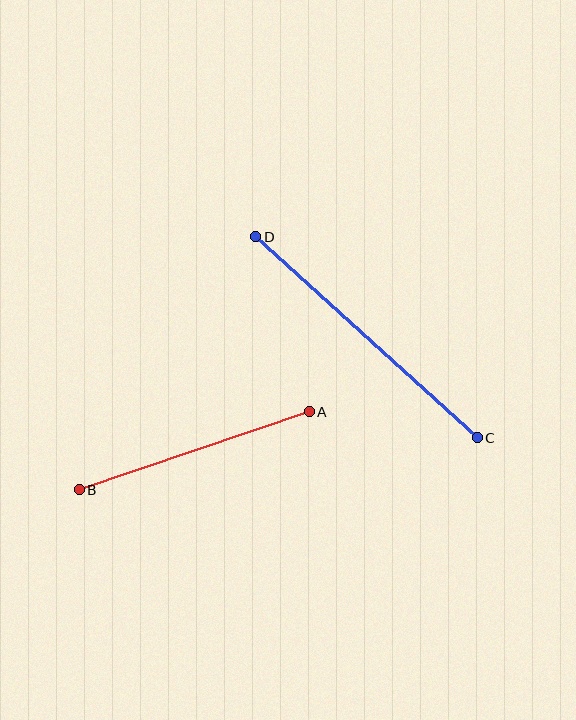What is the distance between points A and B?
The distance is approximately 243 pixels.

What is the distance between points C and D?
The distance is approximately 299 pixels.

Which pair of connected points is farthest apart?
Points C and D are farthest apart.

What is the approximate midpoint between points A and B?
The midpoint is at approximately (194, 451) pixels.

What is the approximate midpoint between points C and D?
The midpoint is at approximately (366, 337) pixels.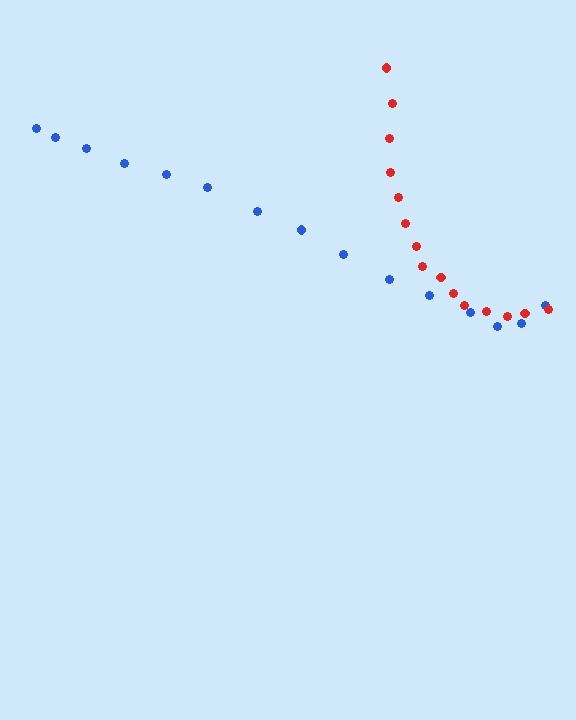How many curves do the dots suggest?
There are 2 distinct paths.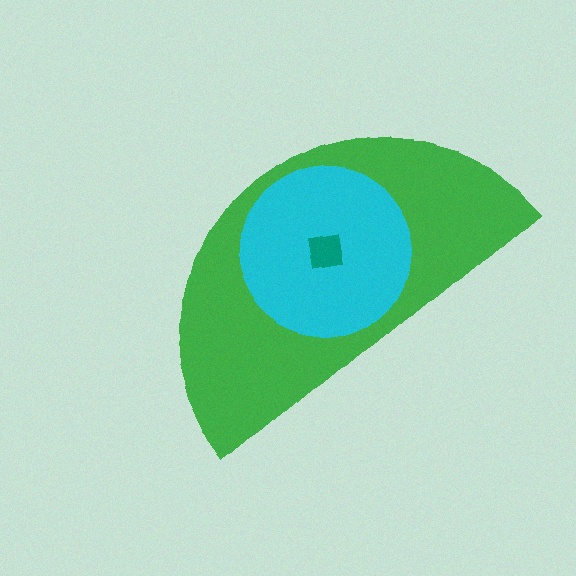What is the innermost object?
The teal square.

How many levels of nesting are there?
3.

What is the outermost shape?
The green semicircle.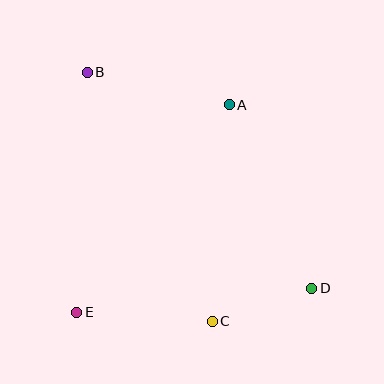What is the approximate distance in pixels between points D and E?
The distance between D and E is approximately 236 pixels.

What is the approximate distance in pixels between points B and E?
The distance between B and E is approximately 240 pixels.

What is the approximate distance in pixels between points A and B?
The distance between A and B is approximately 146 pixels.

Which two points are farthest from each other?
Points B and D are farthest from each other.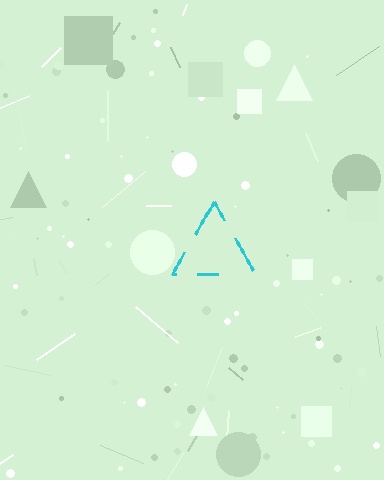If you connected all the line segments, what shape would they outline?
They would outline a triangle.